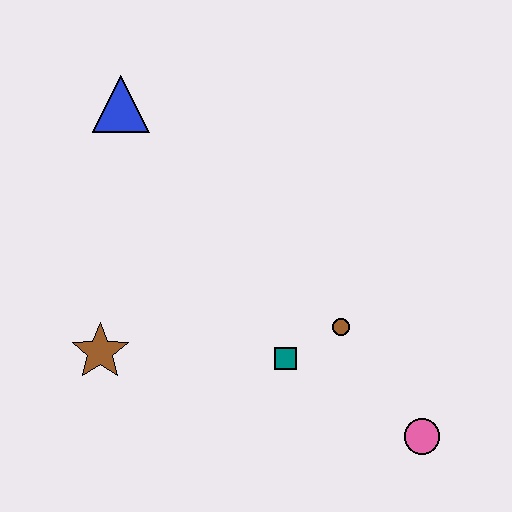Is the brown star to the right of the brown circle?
No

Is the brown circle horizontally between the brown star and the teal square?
No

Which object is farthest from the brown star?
The pink circle is farthest from the brown star.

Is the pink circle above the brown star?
No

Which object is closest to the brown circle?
The teal square is closest to the brown circle.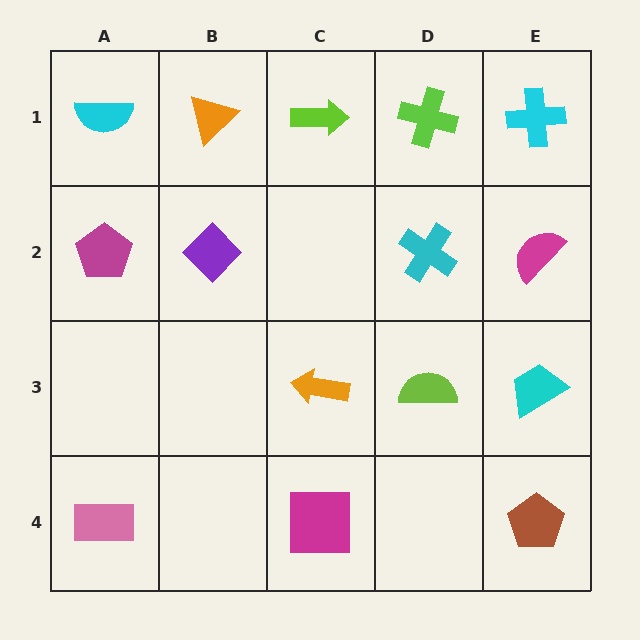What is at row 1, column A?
A cyan semicircle.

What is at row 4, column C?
A magenta square.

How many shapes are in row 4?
3 shapes.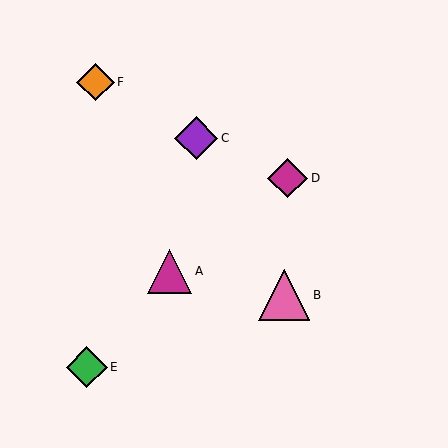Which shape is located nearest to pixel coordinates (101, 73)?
The orange diamond (labeled F) at (95, 82) is nearest to that location.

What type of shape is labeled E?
Shape E is a green diamond.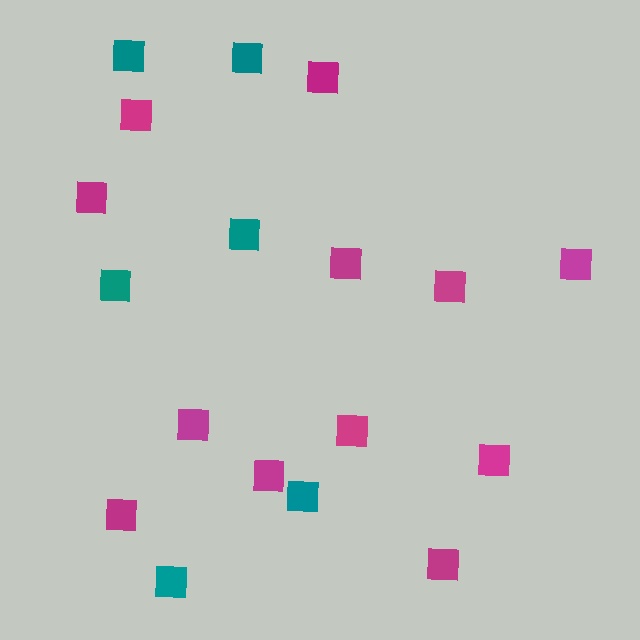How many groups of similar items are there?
There are 2 groups: one group of magenta squares (12) and one group of teal squares (6).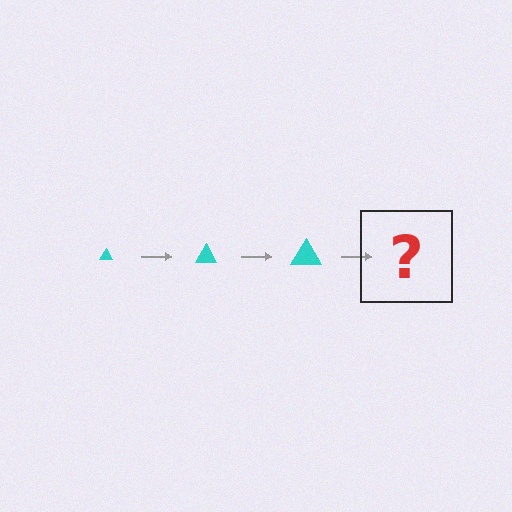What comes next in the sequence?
The next element should be a cyan triangle, larger than the previous one.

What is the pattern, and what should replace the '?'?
The pattern is that the triangle gets progressively larger each step. The '?' should be a cyan triangle, larger than the previous one.